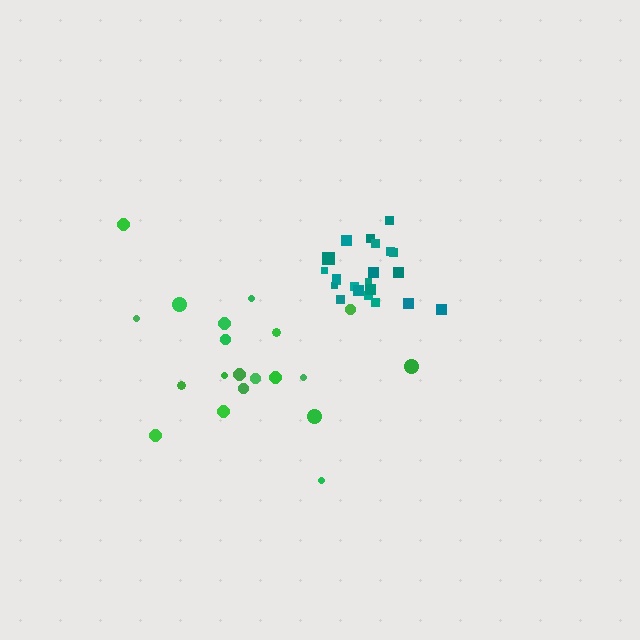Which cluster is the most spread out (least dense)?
Green.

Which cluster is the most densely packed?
Teal.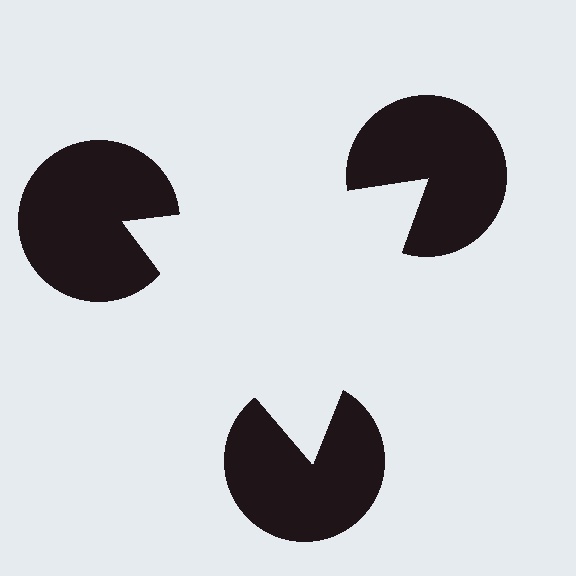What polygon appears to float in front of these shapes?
An illusory triangle — its edges are inferred from the aligned wedge cuts in the pac-man discs, not physically drawn.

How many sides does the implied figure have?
3 sides.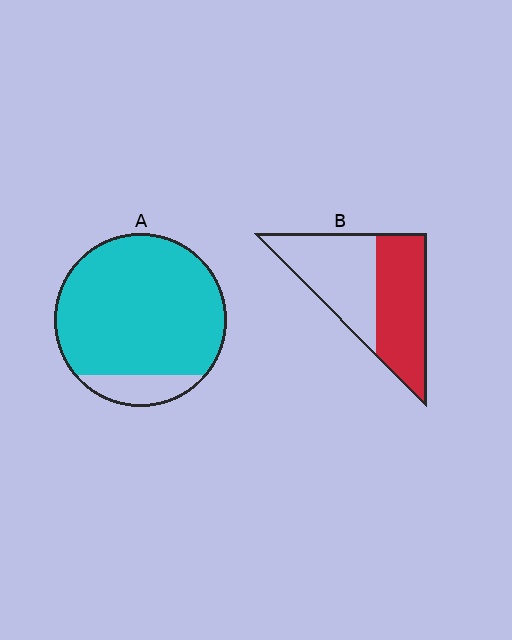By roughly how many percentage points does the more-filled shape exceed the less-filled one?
By roughly 35 percentage points (A over B).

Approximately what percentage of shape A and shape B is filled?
A is approximately 85% and B is approximately 50%.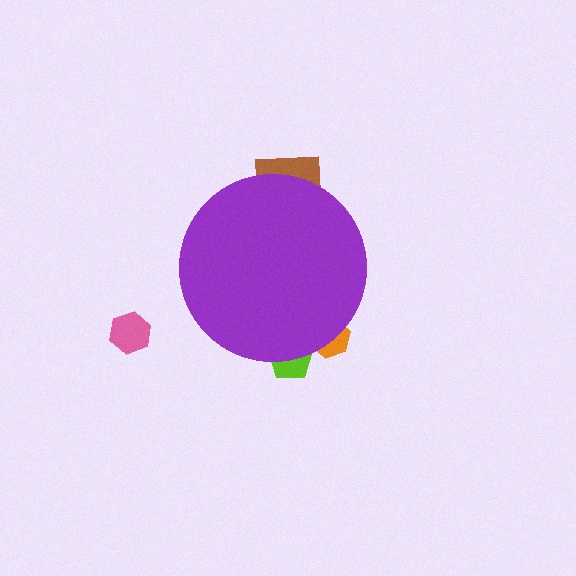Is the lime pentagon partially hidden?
Yes, the lime pentagon is partially hidden behind the purple circle.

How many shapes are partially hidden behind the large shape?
3 shapes are partially hidden.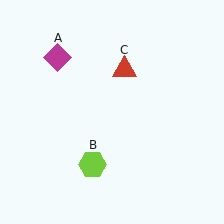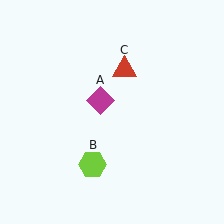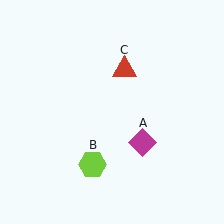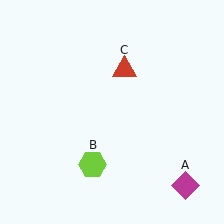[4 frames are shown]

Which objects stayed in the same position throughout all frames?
Lime hexagon (object B) and red triangle (object C) remained stationary.